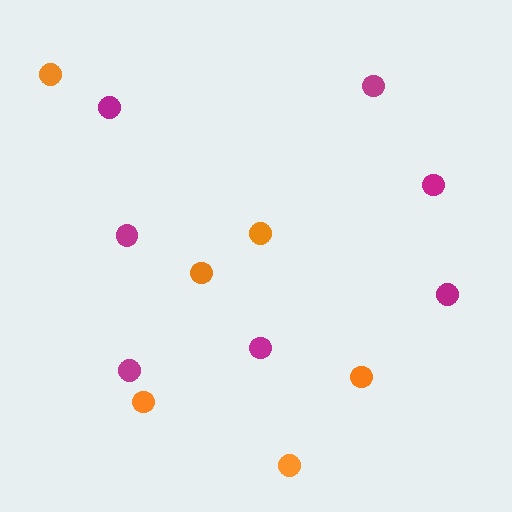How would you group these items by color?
There are 2 groups: one group of magenta circles (7) and one group of orange circles (6).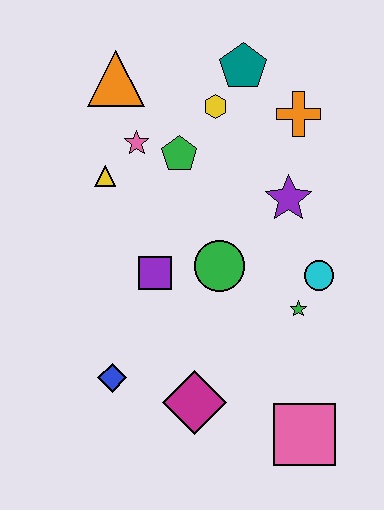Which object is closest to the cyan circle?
The green star is closest to the cyan circle.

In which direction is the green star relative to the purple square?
The green star is to the right of the purple square.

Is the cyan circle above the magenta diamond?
Yes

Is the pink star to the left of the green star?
Yes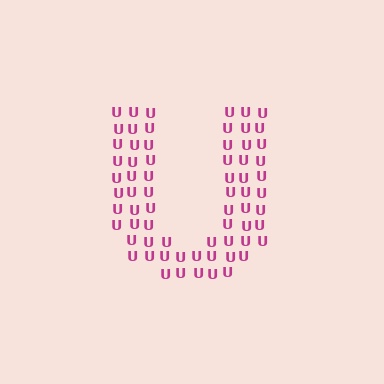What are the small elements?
The small elements are letter U's.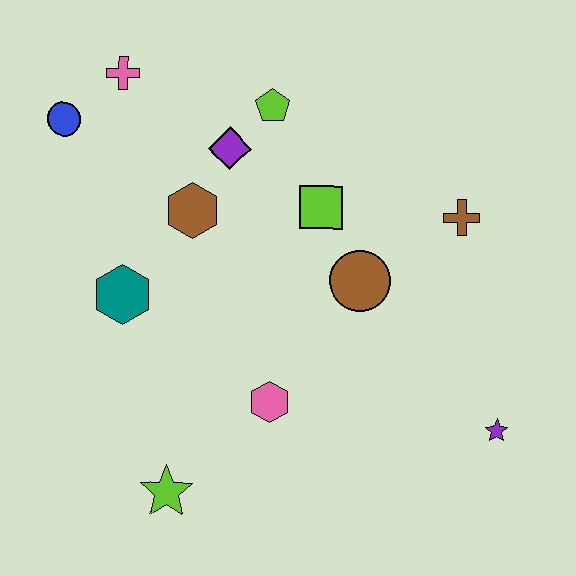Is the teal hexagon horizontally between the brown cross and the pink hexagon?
No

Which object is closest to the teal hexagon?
The brown hexagon is closest to the teal hexagon.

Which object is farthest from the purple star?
The blue circle is farthest from the purple star.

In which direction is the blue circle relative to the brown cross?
The blue circle is to the left of the brown cross.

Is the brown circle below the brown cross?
Yes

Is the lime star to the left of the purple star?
Yes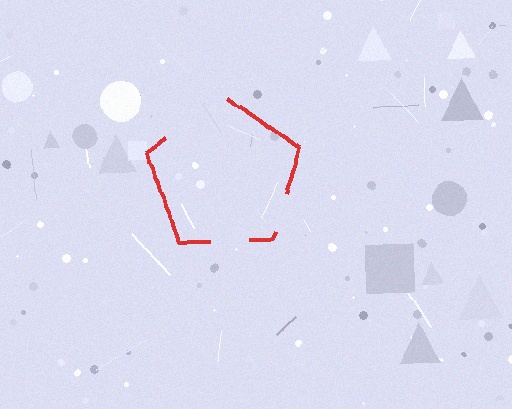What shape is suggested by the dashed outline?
The dashed outline suggests a pentagon.